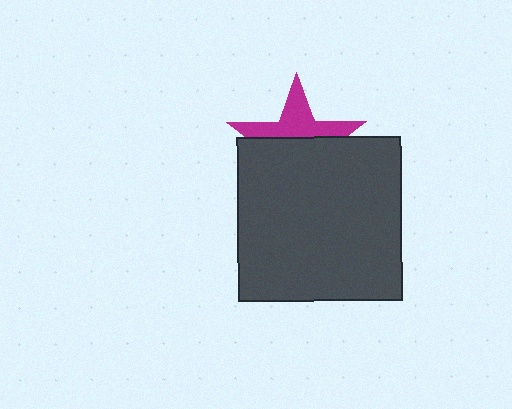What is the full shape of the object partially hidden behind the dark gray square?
The partially hidden object is a magenta star.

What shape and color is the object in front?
The object in front is a dark gray square.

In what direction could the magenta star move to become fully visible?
The magenta star could move up. That would shift it out from behind the dark gray square entirely.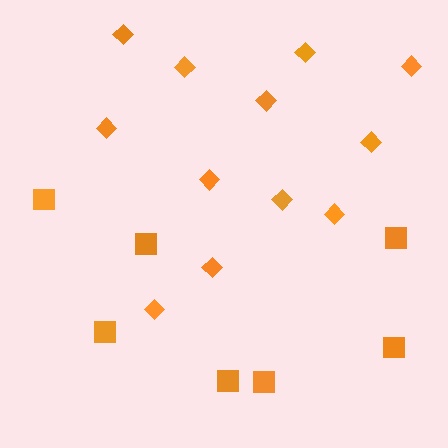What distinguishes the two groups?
There are 2 groups: one group of squares (7) and one group of diamonds (12).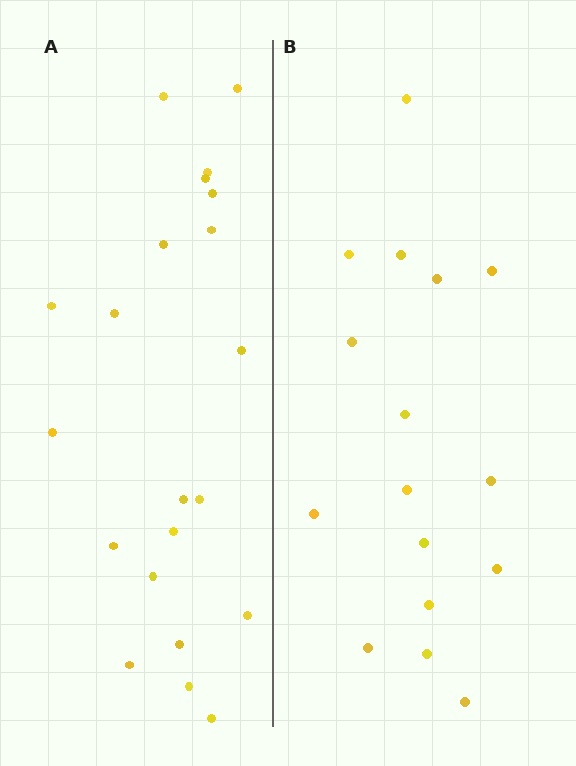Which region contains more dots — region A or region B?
Region A (the left region) has more dots.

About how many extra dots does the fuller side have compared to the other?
Region A has about 5 more dots than region B.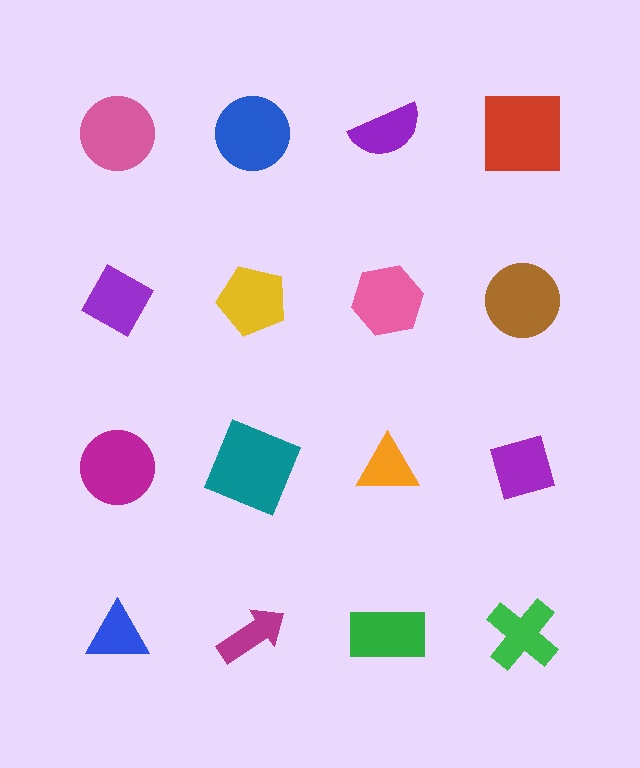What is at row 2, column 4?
A brown circle.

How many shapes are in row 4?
4 shapes.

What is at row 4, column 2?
A magenta arrow.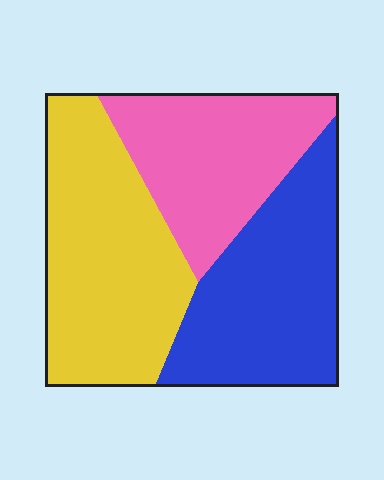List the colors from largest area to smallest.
From largest to smallest: yellow, blue, pink.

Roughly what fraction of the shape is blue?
Blue takes up between a quarter and a half of the shape.